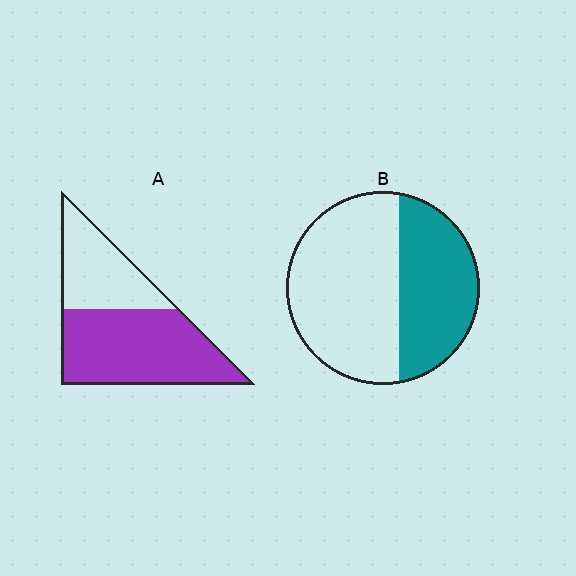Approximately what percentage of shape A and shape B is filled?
A is approximately 65% and B is approximately 40%.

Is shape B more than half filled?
No.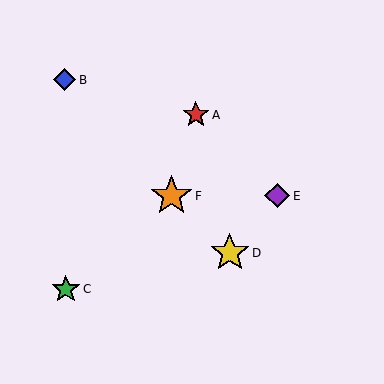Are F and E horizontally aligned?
Yes, both are at y≈196.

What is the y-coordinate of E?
Object E is at y≈196.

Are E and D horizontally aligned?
No, E is at y≈196 and D is at y≈253.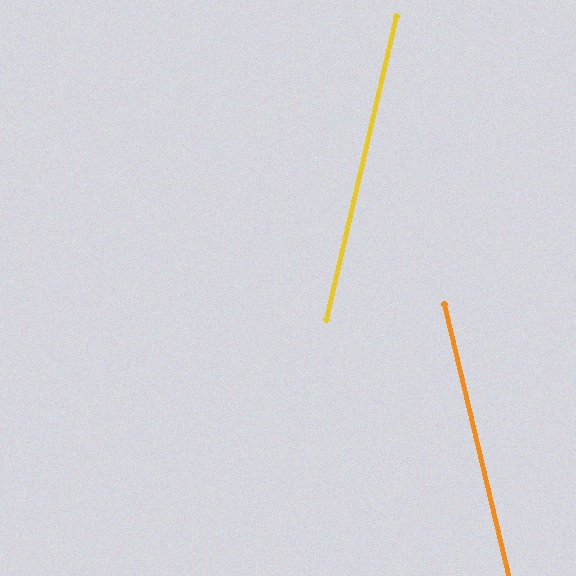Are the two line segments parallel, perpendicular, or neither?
Neither parallel nor perpendicular — they differ by about 26°.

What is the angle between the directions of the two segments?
Approximately 26 degrees.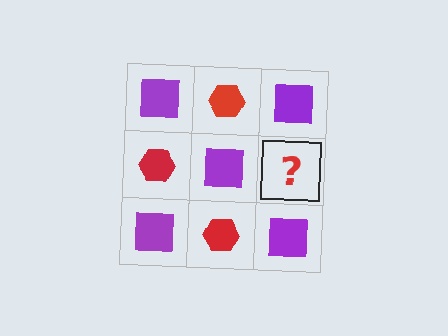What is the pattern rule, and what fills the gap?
The rule is that it alternates purple square and red hexagon in a checkerboard pattern. The gap should be filled with a red hexagon.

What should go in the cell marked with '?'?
The missing cell should contain a red hexagon.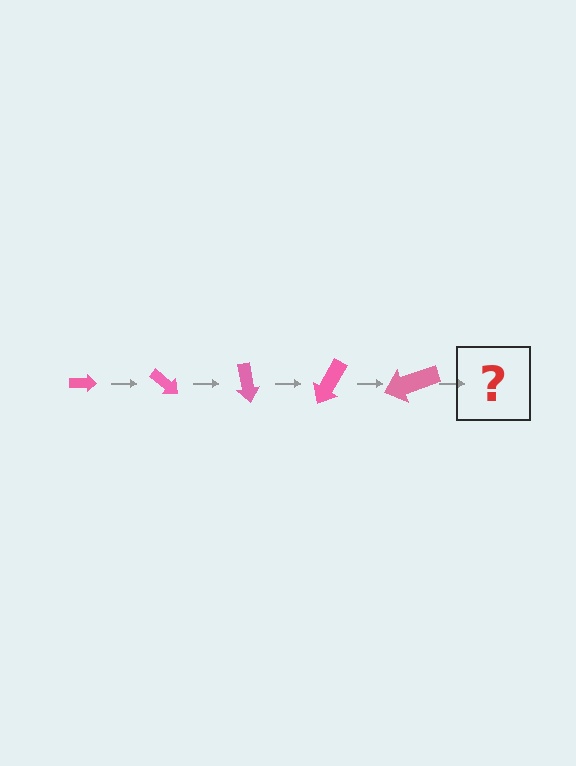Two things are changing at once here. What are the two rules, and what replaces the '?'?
The two rules are that the arrow grows larger each step and it rotates 40 degrees each step. The '?' should be an arrow, larger than the previous one and rotated 200 degrees from the start.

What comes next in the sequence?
The next element should be an arrow, larger than the previous one and rotated 200 degrees from the start.